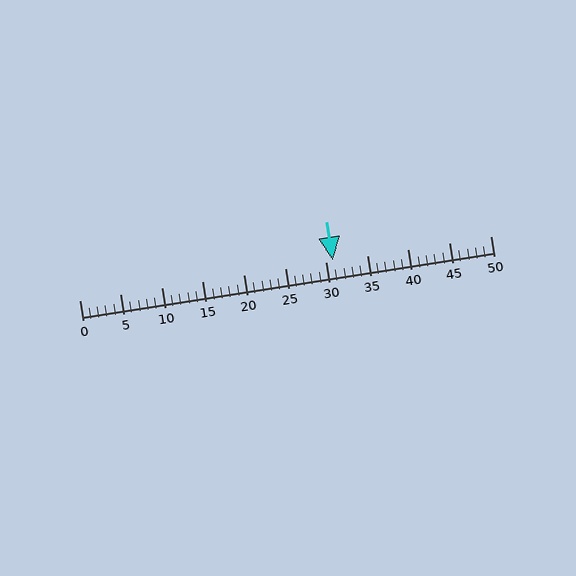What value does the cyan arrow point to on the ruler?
The cyan arrow points to approximately 31.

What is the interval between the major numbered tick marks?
The major tick marks are spaced 5 units apart.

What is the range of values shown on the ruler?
The ruler shows values from 0 to 50.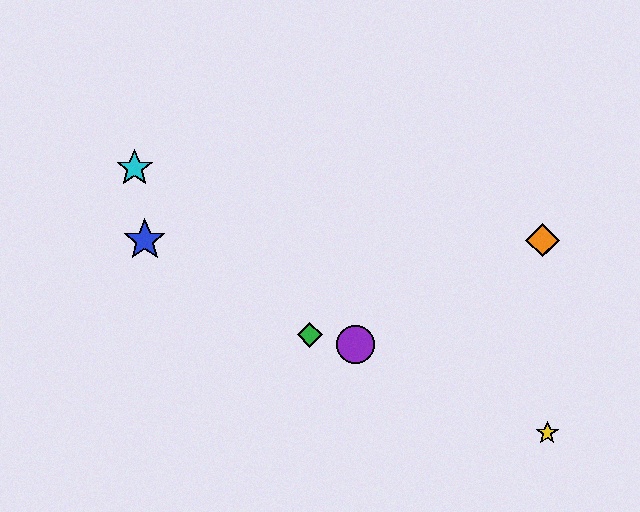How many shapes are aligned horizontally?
3 shapes (the red diamond, the blue star, the orange diamond) are aligned horizontally.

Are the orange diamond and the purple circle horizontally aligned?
No, the orange diamond is at y≈240 and the purple circle is at y≈344.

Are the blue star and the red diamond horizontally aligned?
Yes, both are at y≈240.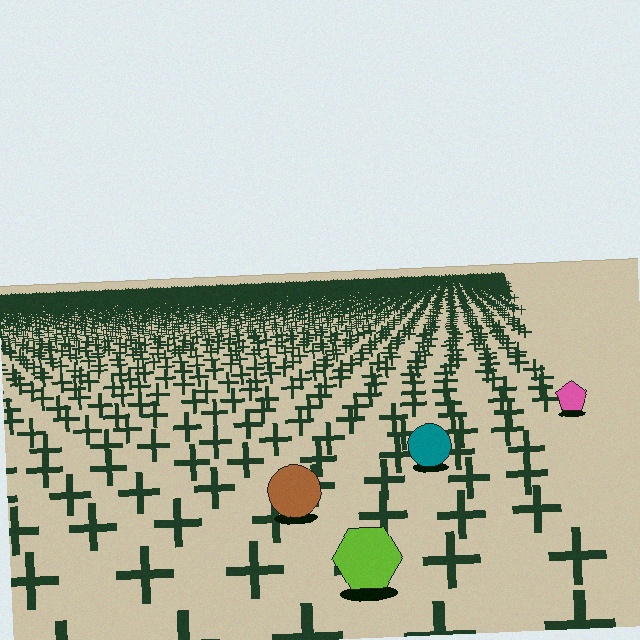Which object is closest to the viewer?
The lime hexagon is closest. The texture marks near it are larger and more spread out.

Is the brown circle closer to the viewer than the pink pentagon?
Yes. The brown circle is closer — you can tell from the texture gradient: the ground texture is coarser near it.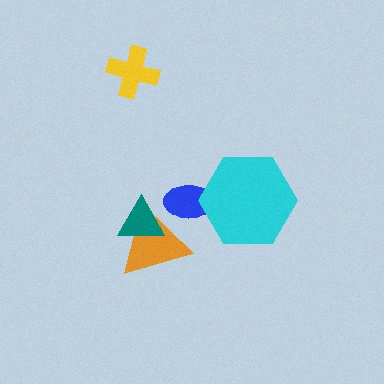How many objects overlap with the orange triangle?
2 objects overlap with the orange triangle.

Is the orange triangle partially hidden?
Yes, it is partially covered by another shape.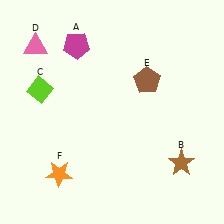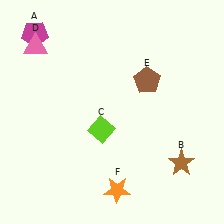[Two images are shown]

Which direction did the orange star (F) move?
The orange star (F) moved right.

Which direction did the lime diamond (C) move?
The lime diamond (C) moved right.